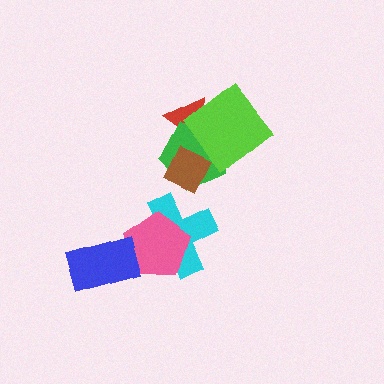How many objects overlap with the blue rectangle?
1 object overlaps with the blue rectangle.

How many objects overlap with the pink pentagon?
2 objects overlap with the pink pentagon.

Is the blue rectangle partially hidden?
No, no other shape covers it.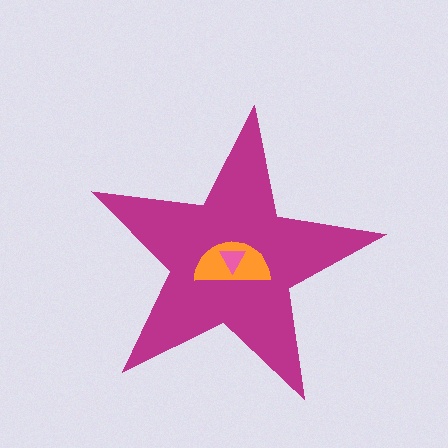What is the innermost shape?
The pink triangle.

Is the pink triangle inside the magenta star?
Yes.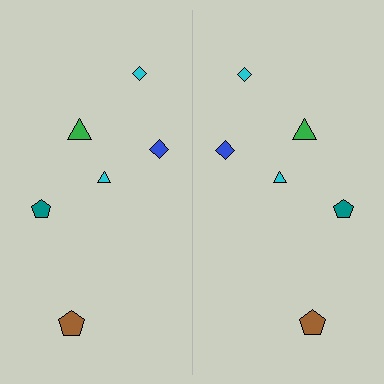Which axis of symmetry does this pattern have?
The pattern has a vertical axis of symmetry running through the center of the image.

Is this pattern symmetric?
Yes, this pattern has bilateral (reflection) symmetry.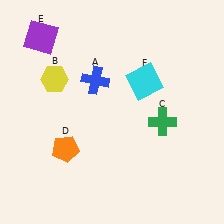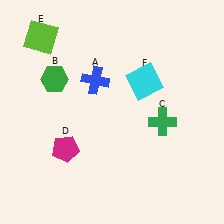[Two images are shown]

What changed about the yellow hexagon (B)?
In Image 1, B is yellow. In Image 2, it changed to green.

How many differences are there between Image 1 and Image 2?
There are 3 differences between the two images.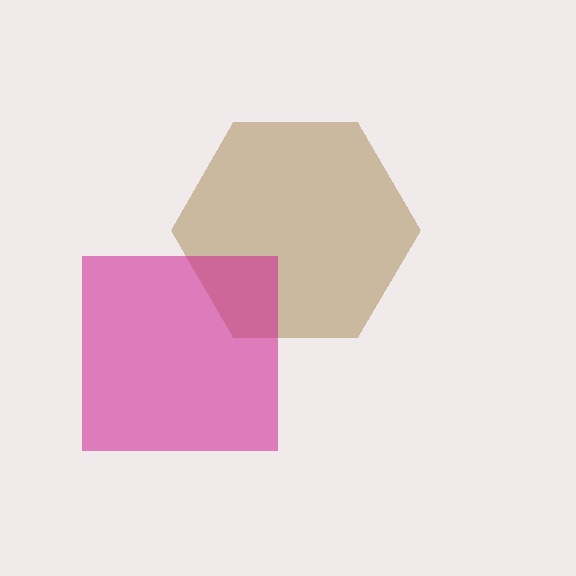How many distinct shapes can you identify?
There are 2 distinct shapes: a brown hexagon, a magenta square.